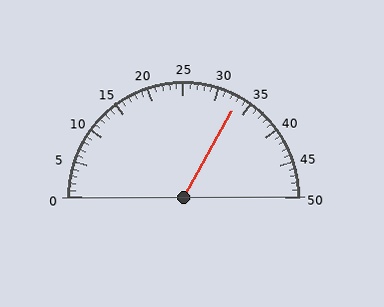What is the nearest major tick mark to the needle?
The nearest major tick mark is 35.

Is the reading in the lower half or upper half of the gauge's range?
The reading is in the upper half of the range (0 to 50).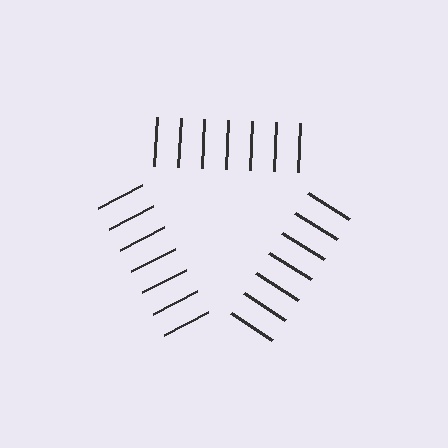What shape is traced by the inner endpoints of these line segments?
An illusory triangle — the line segments terminate on its edges but no continuous stroke is drawn.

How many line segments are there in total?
21 — 7 along each of the 3 edges.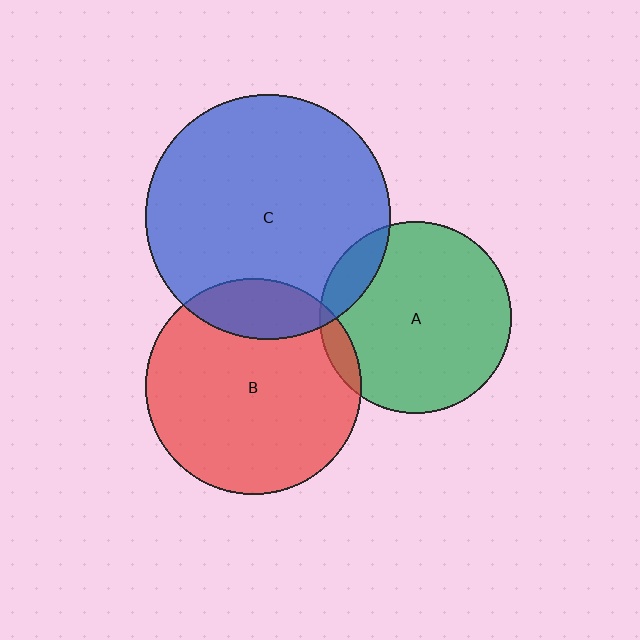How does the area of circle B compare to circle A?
Approximately 1.3 times.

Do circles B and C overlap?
Yes.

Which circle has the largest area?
Circle C (blue).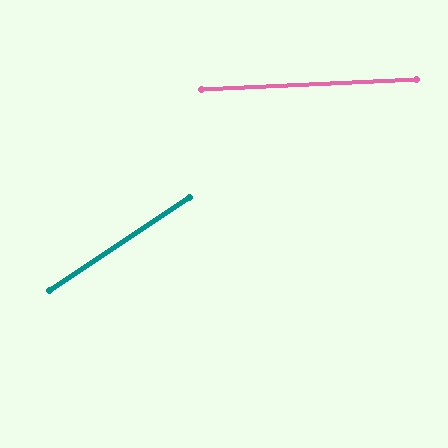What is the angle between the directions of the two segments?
Approximately 31 degrees.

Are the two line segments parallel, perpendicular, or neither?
Neither parallel nor perpendicular — they differ by about 31°.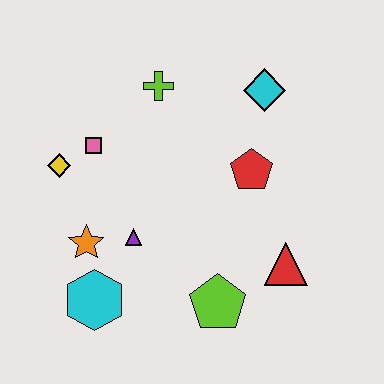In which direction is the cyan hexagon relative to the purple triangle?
The cyan hexagon is below the purple triangle.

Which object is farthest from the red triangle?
The yellow diamond is farthest from the red triangle.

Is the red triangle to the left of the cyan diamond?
No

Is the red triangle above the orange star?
No